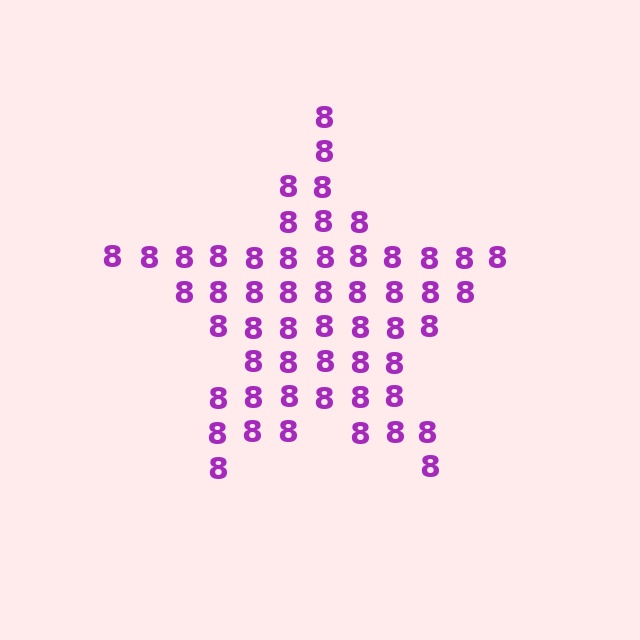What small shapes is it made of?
It is made of small digit 8's.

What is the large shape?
The large shape is a star.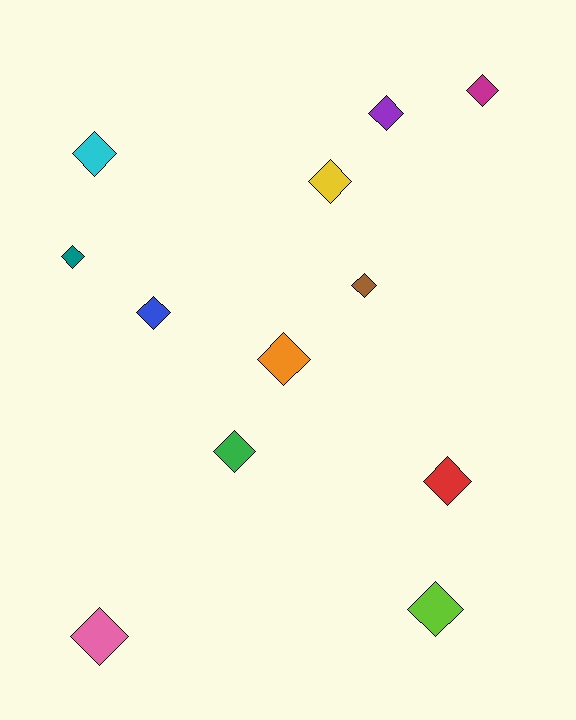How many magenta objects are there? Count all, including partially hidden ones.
There is 1 magenta object.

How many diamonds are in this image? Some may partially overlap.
There are 12 diamonds.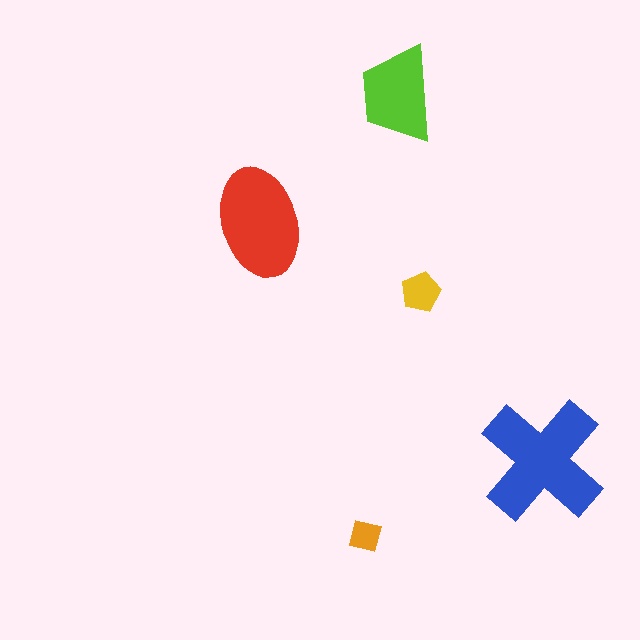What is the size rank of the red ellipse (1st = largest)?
2nd.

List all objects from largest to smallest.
The blue cross, the red ellipse, the lime trapezoid, the yellow pentagon, the orange square.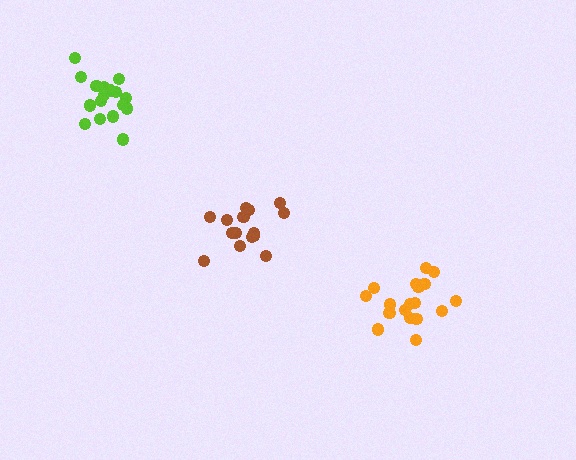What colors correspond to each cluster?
The clusters are colored: orange, brown, lime.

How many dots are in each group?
Group 1: 18 dots, Group 2: 15 dots, Group 3: 18 dots (51 total).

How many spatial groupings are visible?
There are 3 spatial groupings.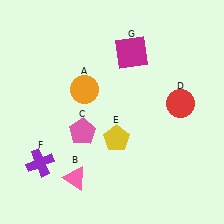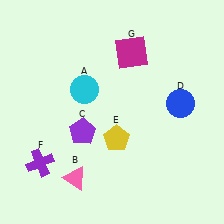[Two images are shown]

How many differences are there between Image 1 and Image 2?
There are 3 differences between the two images.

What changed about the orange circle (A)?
In Image 1, A is orange. In Image 2, it changed to cyan.